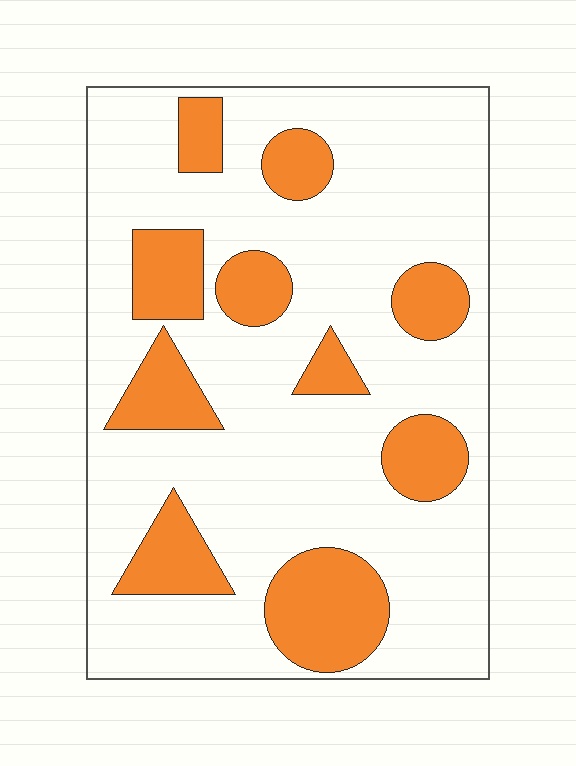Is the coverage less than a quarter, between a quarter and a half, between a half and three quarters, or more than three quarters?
Less than a quarter.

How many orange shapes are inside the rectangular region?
10.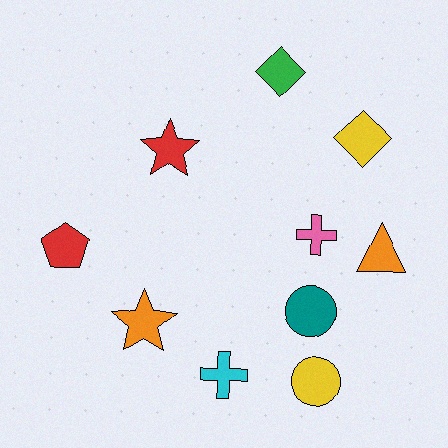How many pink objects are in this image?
There is 1 pink object.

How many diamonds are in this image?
There are 2 diamonds.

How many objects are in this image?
There are 10 objects.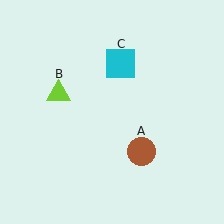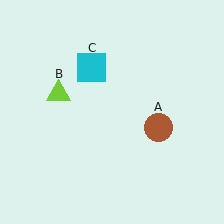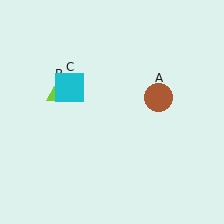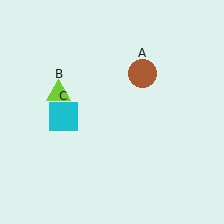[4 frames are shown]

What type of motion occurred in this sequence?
The brown circle (object A), cyan square (object C) rotated counterclockwise around the center of the scene.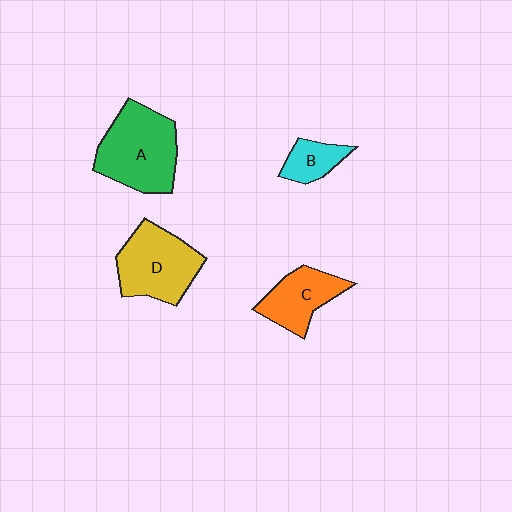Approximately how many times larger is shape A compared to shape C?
Approximately 1.6 times.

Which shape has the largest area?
Shape A (green).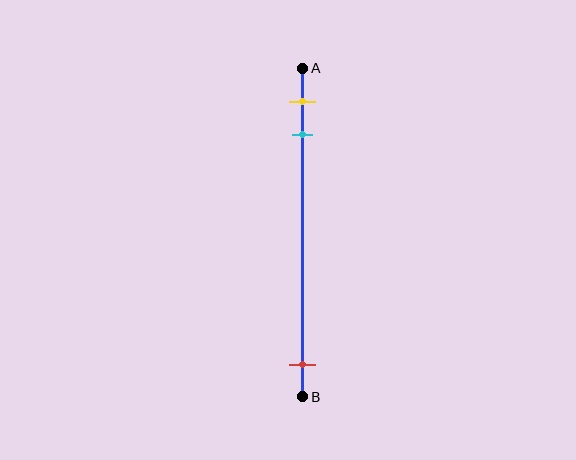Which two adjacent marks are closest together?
The yellow and cyan marks are the closest adjacent pair.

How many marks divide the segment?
There are 3 marks dividing the segment.